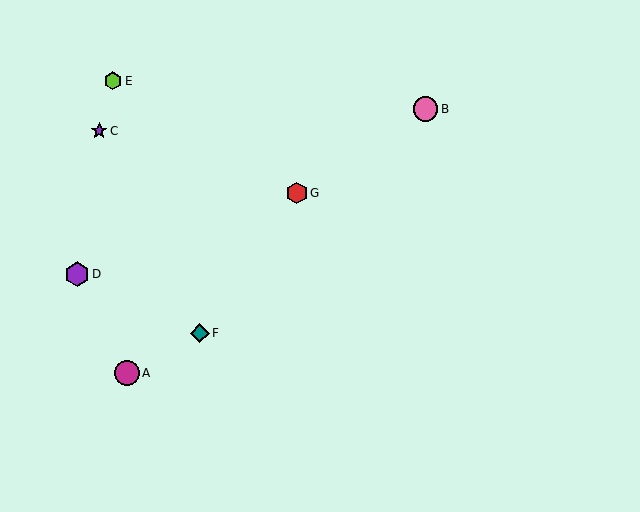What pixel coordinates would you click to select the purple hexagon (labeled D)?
Click at (77, 274) to select the purple hexagon D.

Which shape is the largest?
The magenta circle (labeled A) is the largest.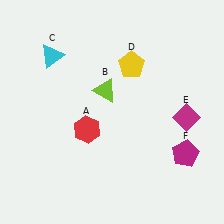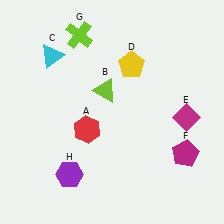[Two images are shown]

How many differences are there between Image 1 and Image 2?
There are 2 differences between the two images.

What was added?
A lime cross (G), a purple hexagon (H) were added in Image 2.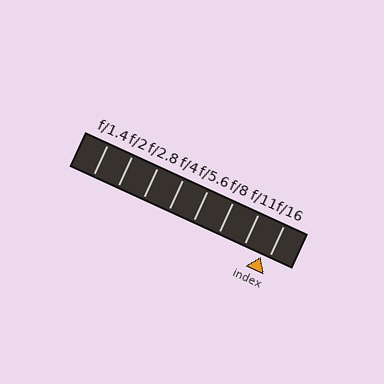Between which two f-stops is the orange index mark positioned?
The index mark is between f/11 and f/16.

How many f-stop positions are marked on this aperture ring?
There are 8 f-stop positions marked.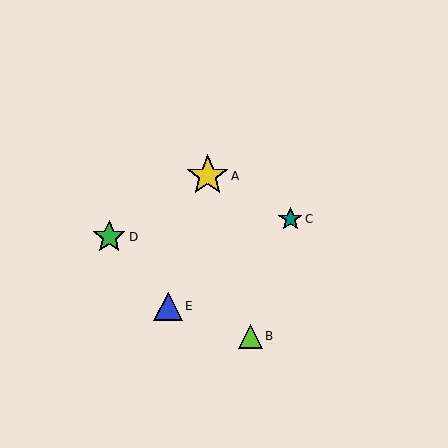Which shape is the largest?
The yellow star (labeled A) is the largest.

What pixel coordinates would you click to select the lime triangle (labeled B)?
Click at (250, 336) to select the lime triangle B.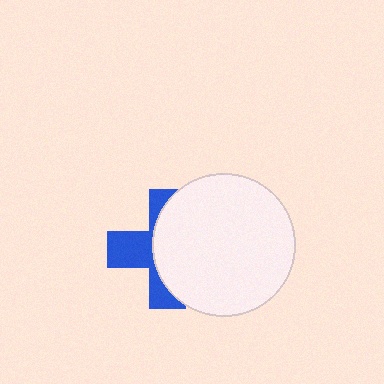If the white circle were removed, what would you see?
You would see the complete blue cross.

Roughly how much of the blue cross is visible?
A small part of it is visible (roughly 41%).